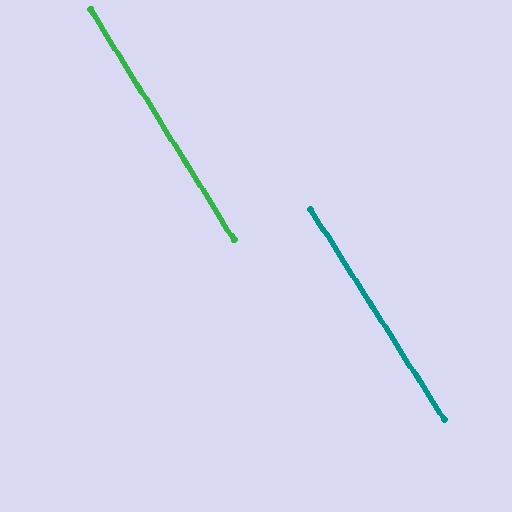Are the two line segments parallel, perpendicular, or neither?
Parallel — their directions differ by only 0.6°.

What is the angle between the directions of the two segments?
Approximately 1 degree.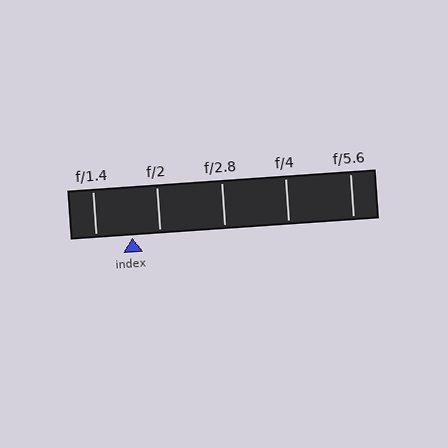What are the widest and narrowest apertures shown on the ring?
The widest aperture shown is f/1.4 and the narrowest is f/5.6.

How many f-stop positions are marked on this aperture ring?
There are 5 f-stop positions marked.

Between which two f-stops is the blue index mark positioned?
The index mark is between f/1.4 and f/2.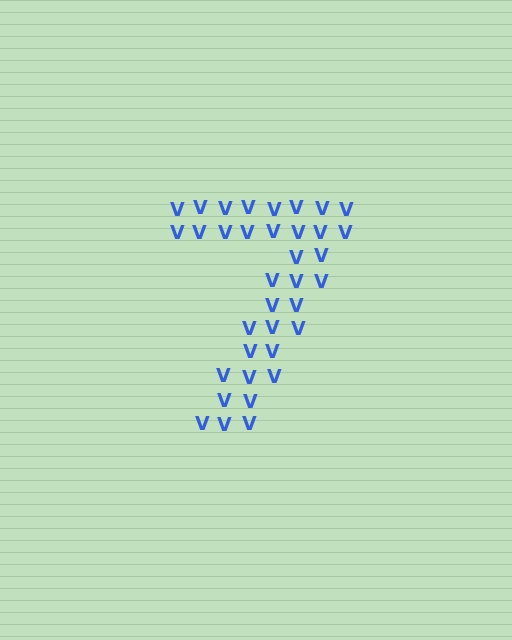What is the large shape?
The large shape is the digit 7.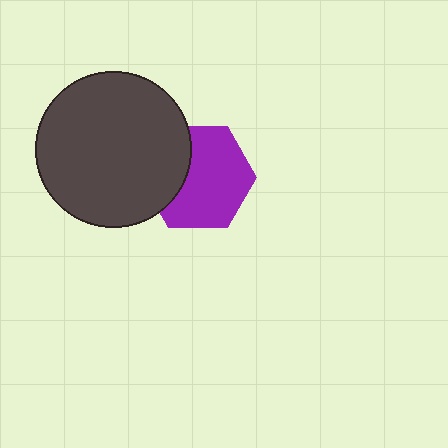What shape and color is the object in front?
The object in front is a dark gray circle.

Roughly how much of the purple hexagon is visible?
Most of it is visible (roughly 68%).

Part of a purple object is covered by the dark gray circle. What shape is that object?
It is a hexagon.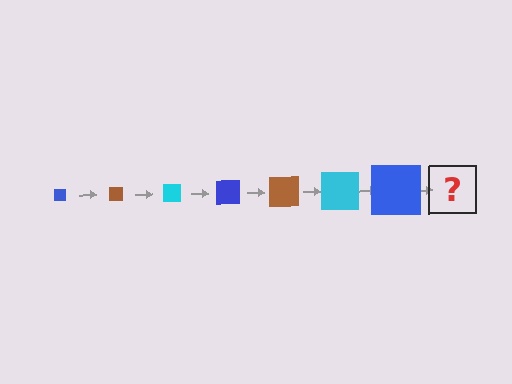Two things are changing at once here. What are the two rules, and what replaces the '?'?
The two rules are that the square grows larger each step and the color cycles through blue, brown, and cyan. The '?' should be a brown square, larger than the previous one.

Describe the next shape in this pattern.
It should be a brown square, larger than the previous one.